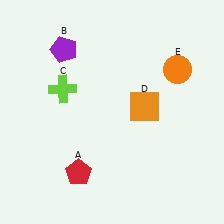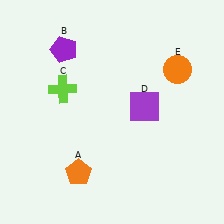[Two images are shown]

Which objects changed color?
A changed from red to orange. D changed from orange to purple.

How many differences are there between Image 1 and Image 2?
There are 2 differences between the two images.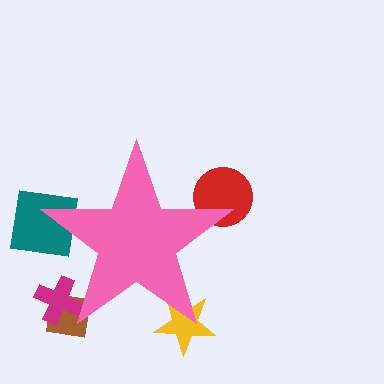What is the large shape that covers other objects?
A pink star.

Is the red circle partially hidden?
Yes, the red circle is partially hidden behind the pink star.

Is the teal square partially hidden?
Yes, the teal square is partially hidden behind the pink star.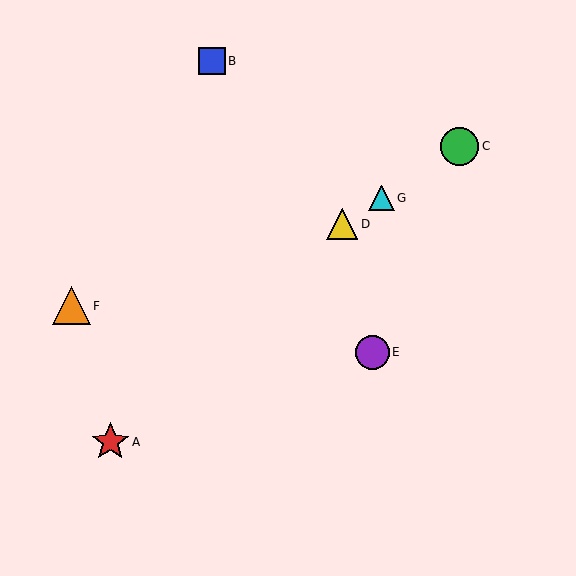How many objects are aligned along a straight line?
3 objects (C, D, G) are aligned along a straight line.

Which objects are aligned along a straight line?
Objects C, D, G are aligned along a straight line.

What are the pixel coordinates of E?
Object E is at (372, 352).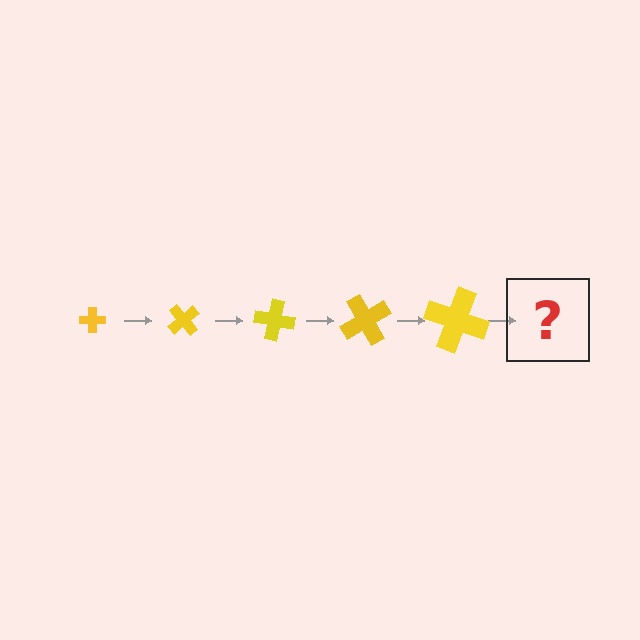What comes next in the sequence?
The next element should be a cross, larger than the previous one and rotated 250 degrees from the start.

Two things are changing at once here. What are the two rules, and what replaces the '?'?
The two rules are that the cross grows larger each step and it rotates 50 degrees each step. The '?' should be a cross, larger than the previous one and rotated 250 degrees from the start.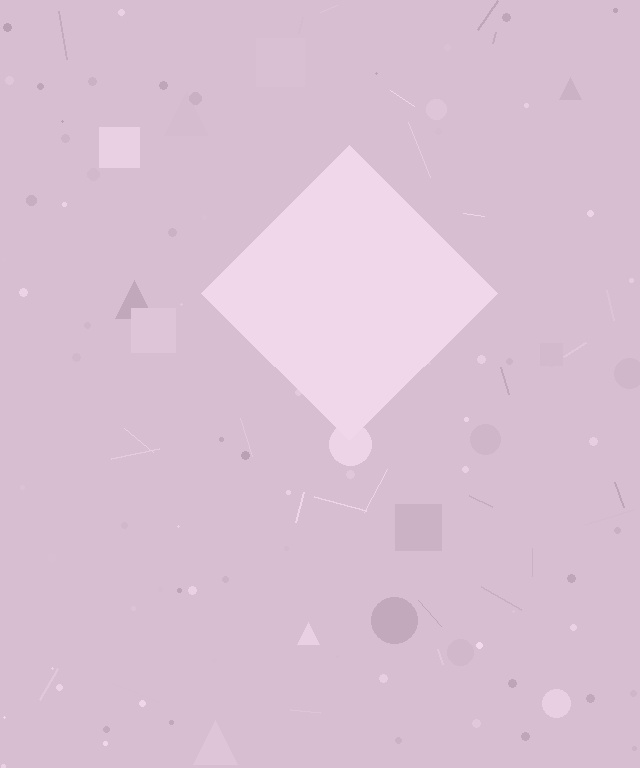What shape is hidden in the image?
A diamond is hidden in the image.